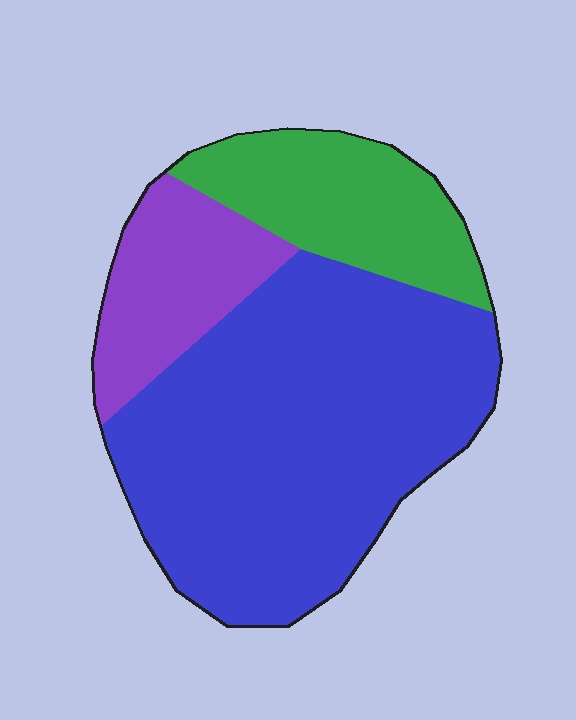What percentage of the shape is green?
Green takes up about one fifth (1/5) of the shape.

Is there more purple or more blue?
Blue.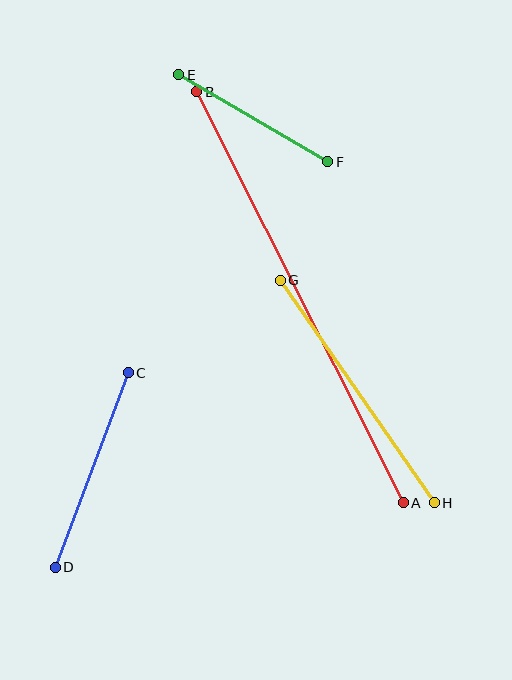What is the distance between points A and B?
The distance is approximately 460 pixels.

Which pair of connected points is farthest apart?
Points A and B are farthest apart.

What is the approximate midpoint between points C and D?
The midpoint is at approximately (92, 470) pixels.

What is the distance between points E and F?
The distance is approximately 173 pixels.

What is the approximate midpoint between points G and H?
The midpoint is at approximately (357, 391) pixels.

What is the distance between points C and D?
The distance is approximately 208 pixels.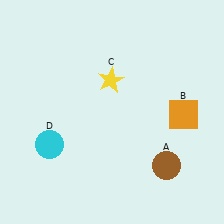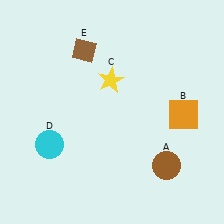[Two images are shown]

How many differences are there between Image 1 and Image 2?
There is 1 difference between the two images.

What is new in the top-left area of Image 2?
A brown diamond (E) was added in the top-left area of Image 2.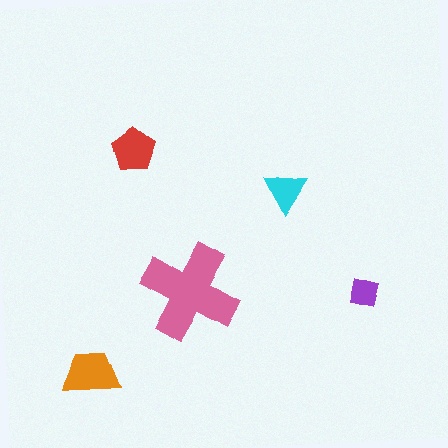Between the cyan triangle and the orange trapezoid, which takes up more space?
The orange trapezoid.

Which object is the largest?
The pink cross.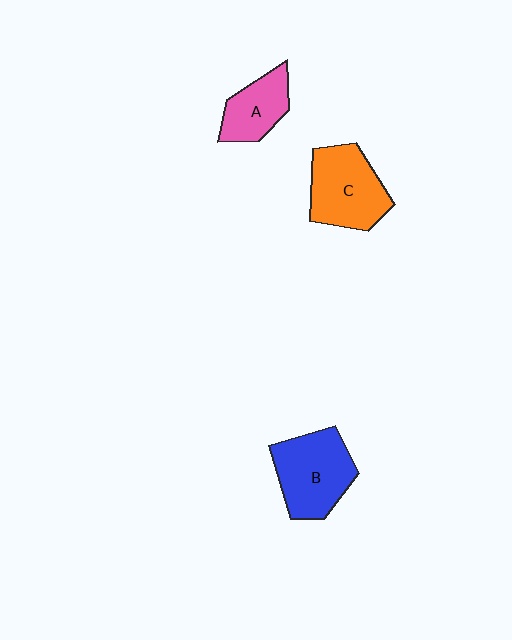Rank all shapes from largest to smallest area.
From largest to smallest: B (blue), C (orange), A (pink).